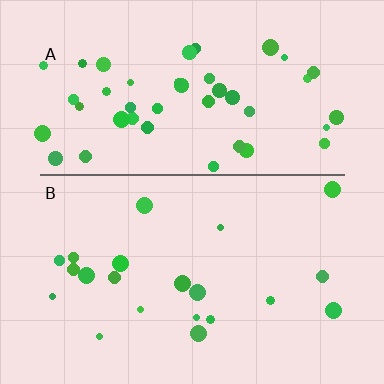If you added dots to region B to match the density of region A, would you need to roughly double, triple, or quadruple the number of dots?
Approximately double.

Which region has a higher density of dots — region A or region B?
A (the top).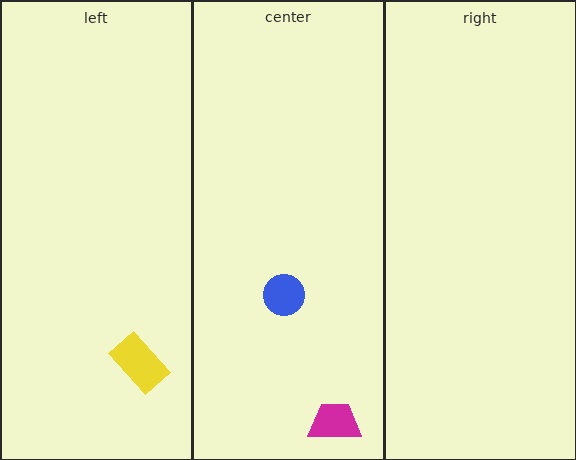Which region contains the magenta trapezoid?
The center region.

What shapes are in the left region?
The yellow rectangle.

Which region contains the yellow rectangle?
The left region.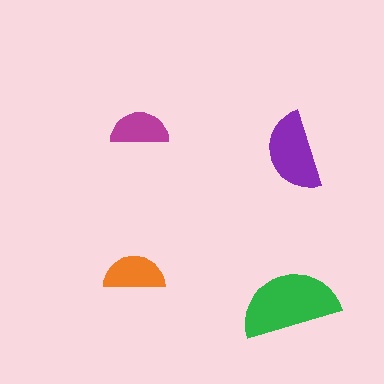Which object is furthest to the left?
The orange semicircle is leftmost.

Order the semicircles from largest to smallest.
the green one, the purple one, the orange one, the magenta one.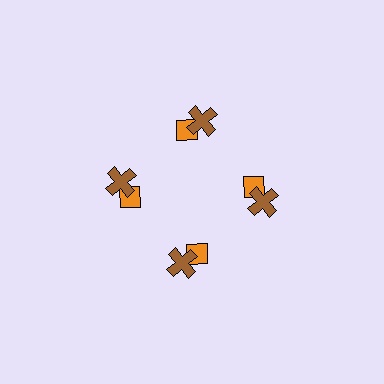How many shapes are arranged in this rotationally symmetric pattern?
There are 8 shapes, arranged in 4 groups of 2.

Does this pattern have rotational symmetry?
Yes, this pattern has 4-fold rotational symmetry. It looks the same after rotating 90 degrees around the center.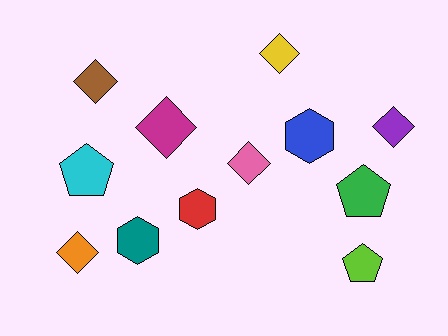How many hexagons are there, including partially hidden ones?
There are 3 hexagons.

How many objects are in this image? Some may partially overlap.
There are 12 objects.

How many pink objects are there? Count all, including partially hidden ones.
There is 1 pink object.